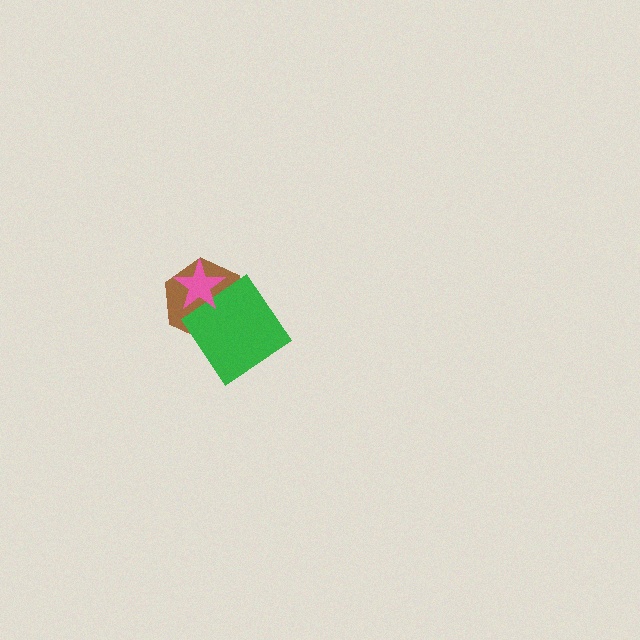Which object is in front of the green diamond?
The pink star is in front of the green diamond.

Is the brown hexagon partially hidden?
Yes, it is partially covered by another shape.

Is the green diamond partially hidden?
Yes, it is partially covered by another shape.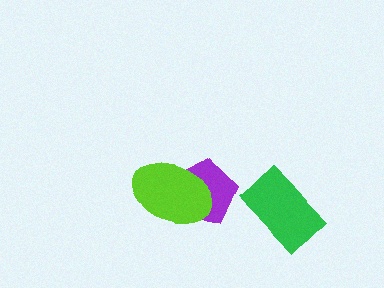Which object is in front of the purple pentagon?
The lime ellipse is in front of the purple pentagon.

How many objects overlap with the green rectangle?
0 objects overlap with the green rectangle.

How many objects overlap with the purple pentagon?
1 object overlaps with the purple pentagon.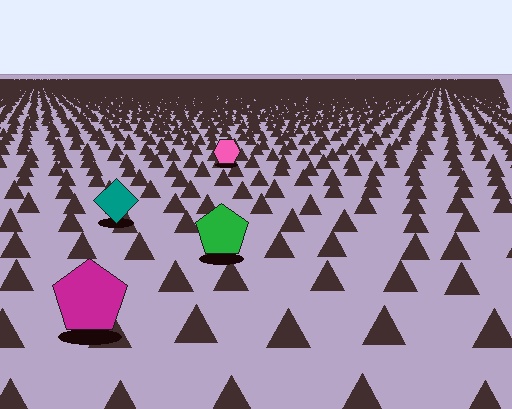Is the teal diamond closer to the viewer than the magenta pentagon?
No. The magenta pentagon is closer — you can tell from the texture gradient: the ground texture is coarser near it.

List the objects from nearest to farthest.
From nearest to farthest: the magenta pentagon, the green pentagon, the teal diamond, the pink hexagon.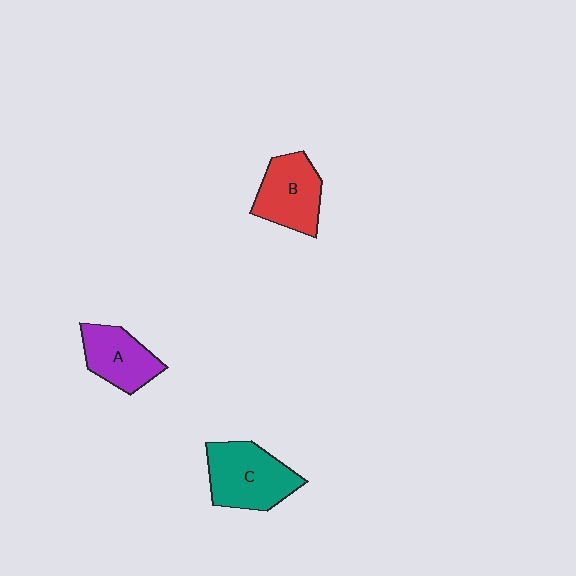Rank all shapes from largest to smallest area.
From largest to smallest: C (teal), B (red), A (purple).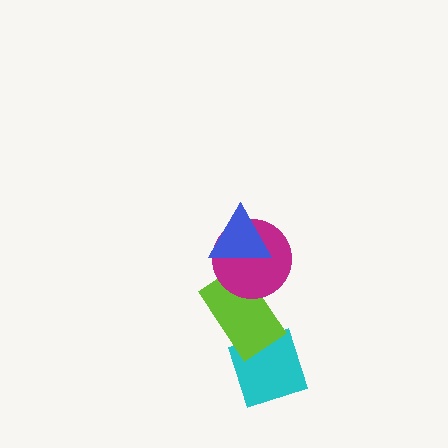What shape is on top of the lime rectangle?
The magenta circle is on top of the lime rectangle.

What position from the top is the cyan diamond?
The cyan diamond is 4th from the top.